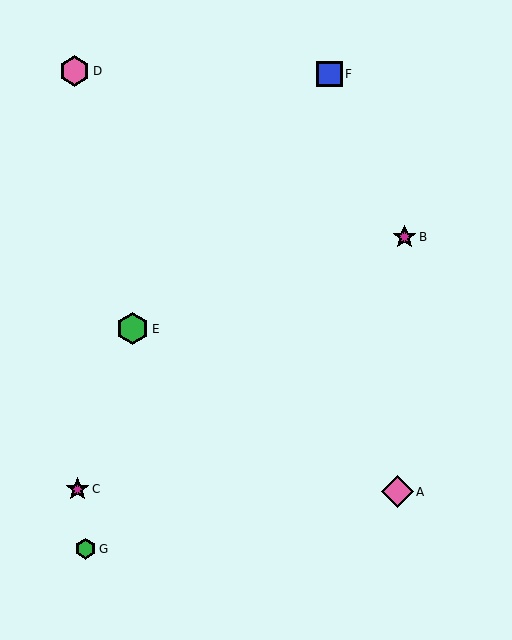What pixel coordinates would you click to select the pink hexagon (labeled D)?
Click at (75, 71) to select the pink hexagon D.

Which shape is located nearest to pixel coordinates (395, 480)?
The pink diamond (labeled A) at (397, 492) is nearest to that location.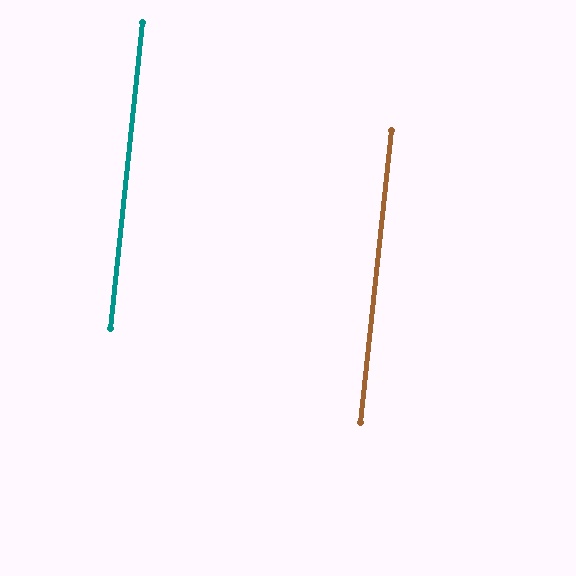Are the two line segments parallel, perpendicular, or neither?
Parallel — their directions differ by only 0.0°.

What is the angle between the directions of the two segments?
Approximately 0 degrees.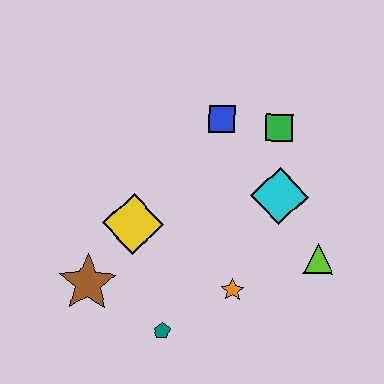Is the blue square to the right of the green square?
No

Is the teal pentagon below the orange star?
Yes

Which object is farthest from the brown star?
The green square is farthest from the brown star.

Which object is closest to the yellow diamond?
The brown star is closest to the yellow diamond.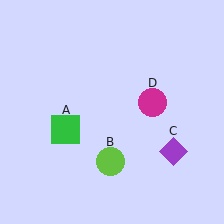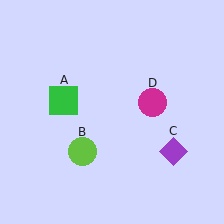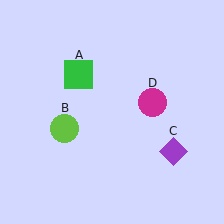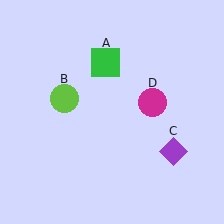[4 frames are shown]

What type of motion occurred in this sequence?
The green square (object A), lime circle (object B) rotated clockwise around the center of the scene.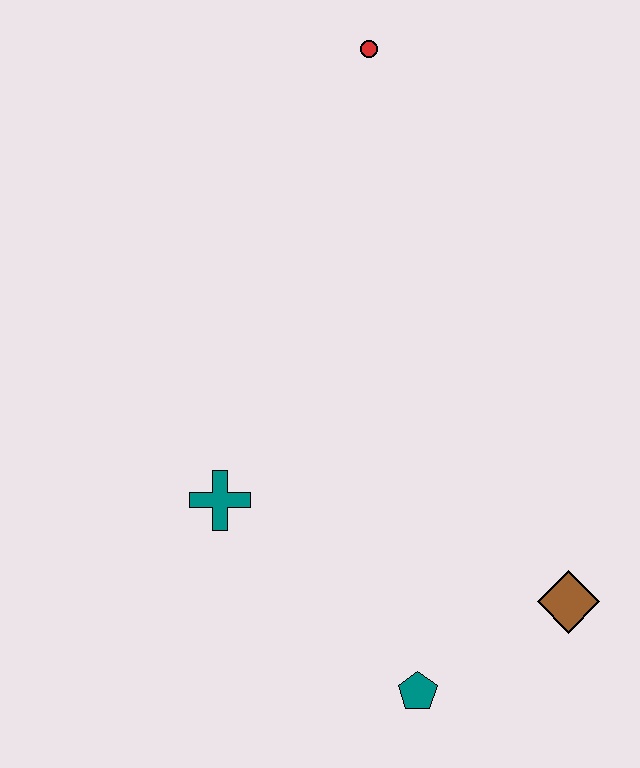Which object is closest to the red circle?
The teal cross is closest to the red circle.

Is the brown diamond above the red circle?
No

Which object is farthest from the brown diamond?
The red circle is farthest from the brown diamond.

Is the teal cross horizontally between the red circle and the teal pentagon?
No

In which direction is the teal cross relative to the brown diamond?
The teal cross is to the left of the brown diamond.